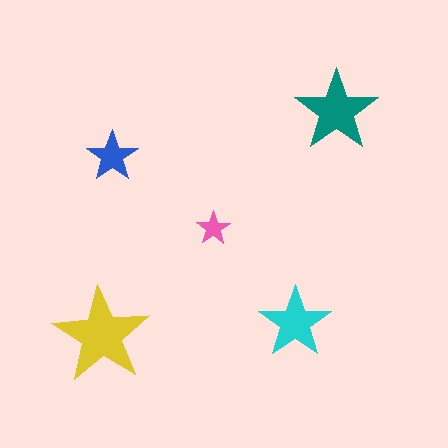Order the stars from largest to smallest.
the yellow one, the teal one, the cyan one, the blue one, the pink one.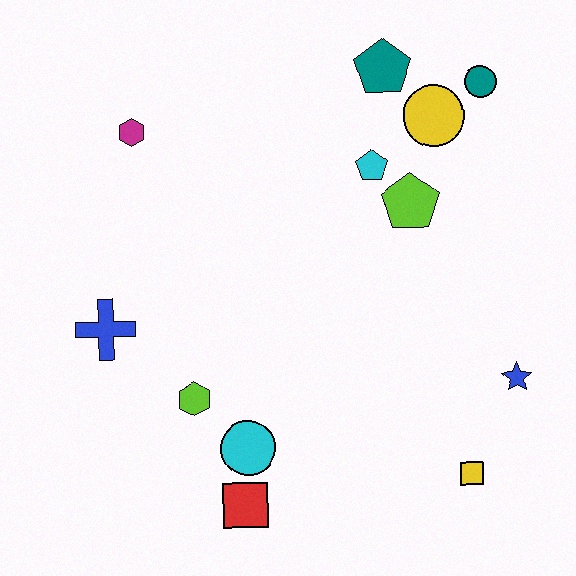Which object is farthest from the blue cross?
The teal circle is farthest from the blue cross.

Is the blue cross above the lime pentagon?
No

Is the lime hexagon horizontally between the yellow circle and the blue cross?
Yes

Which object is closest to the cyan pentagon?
The lime pentagon is closest to the cyan pentagon.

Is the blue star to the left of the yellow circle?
No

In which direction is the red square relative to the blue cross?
The red square is below the blue cross.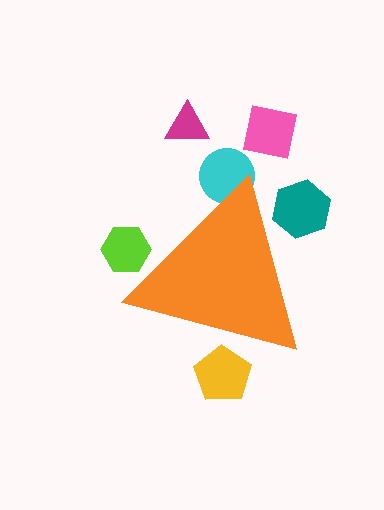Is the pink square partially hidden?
No, the pink square is fully visible.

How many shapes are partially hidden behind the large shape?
4 shapes are partially hidden.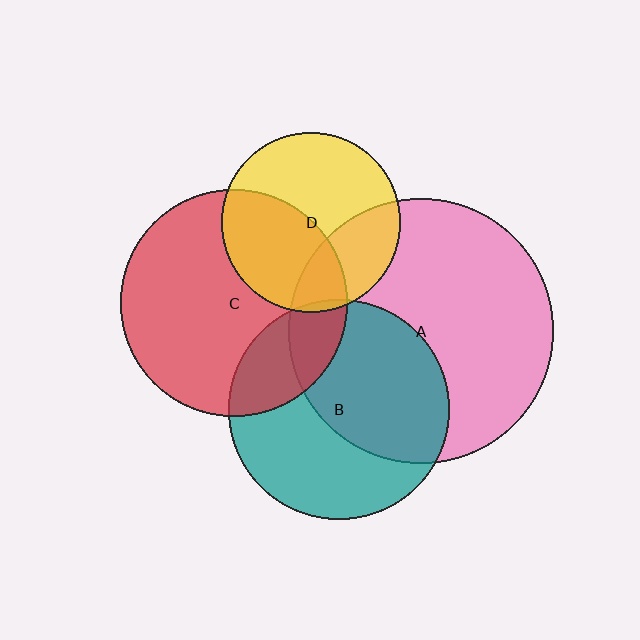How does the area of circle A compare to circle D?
Approximately 2.2 times.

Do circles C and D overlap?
Yes.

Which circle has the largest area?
Circle A (pink).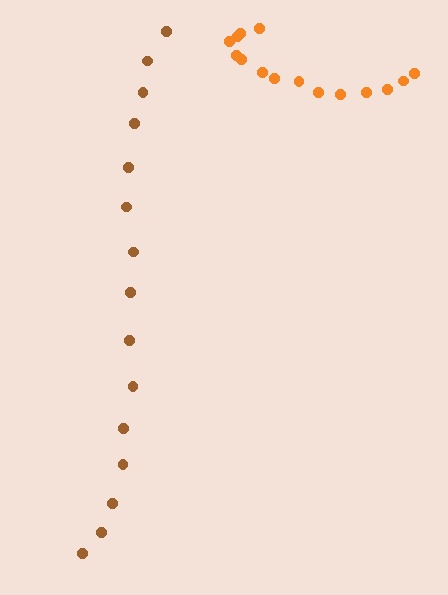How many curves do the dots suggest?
There are 2 distinct paths.